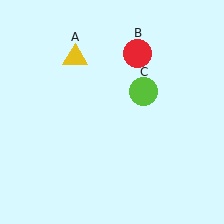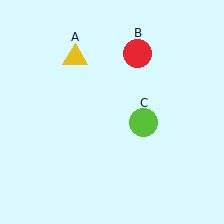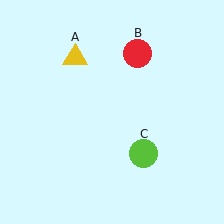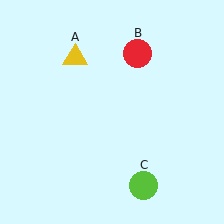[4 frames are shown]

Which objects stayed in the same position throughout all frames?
Yellow triangle (object A) and red circle (object B) remained stationary.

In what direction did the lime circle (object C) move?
The lime circle (object C) moved down.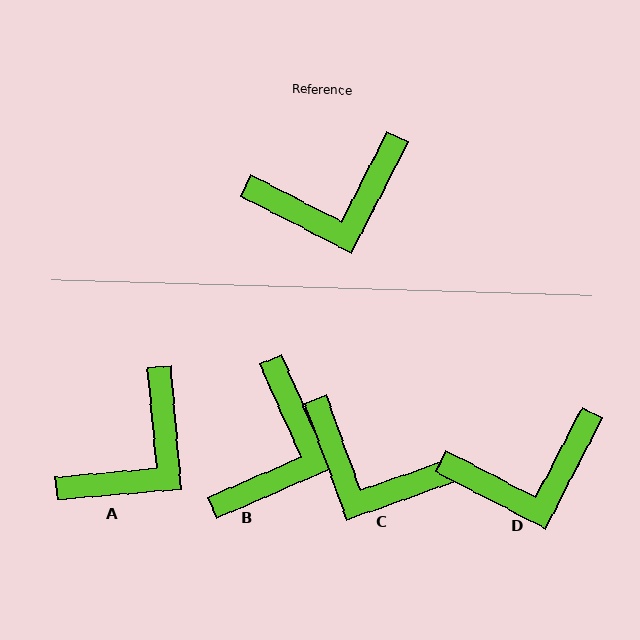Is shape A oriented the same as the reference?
No, it is off by about 32 degrees.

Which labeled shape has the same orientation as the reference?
D.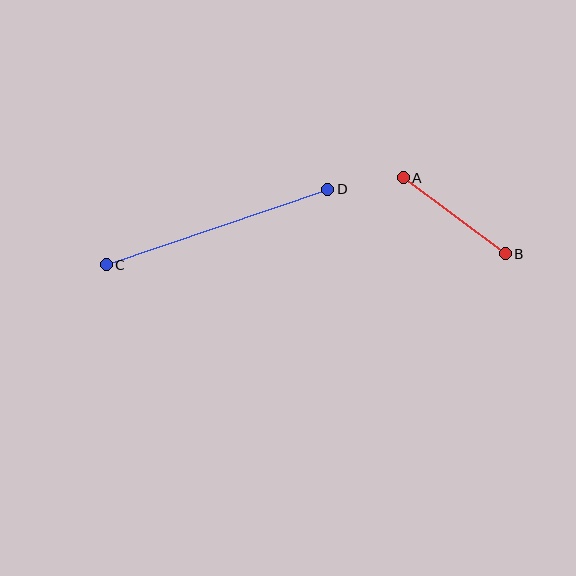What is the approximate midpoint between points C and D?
The midpoint is at approximately (217, 227) pixels.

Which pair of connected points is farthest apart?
Points C and D are farthest apart.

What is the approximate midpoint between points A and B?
The midpoint is at approximately (454, 216) pixels.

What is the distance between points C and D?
The distance is approximately 234 pixels.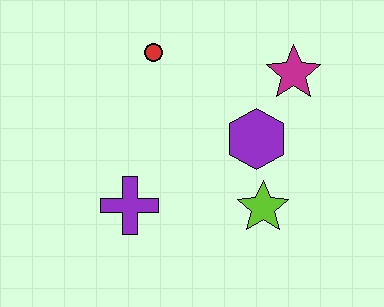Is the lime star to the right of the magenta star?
No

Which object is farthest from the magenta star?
The purple cross is farthest from the magenta star.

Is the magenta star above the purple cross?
Yes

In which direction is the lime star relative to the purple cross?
The lime star is to the right of the purple cross.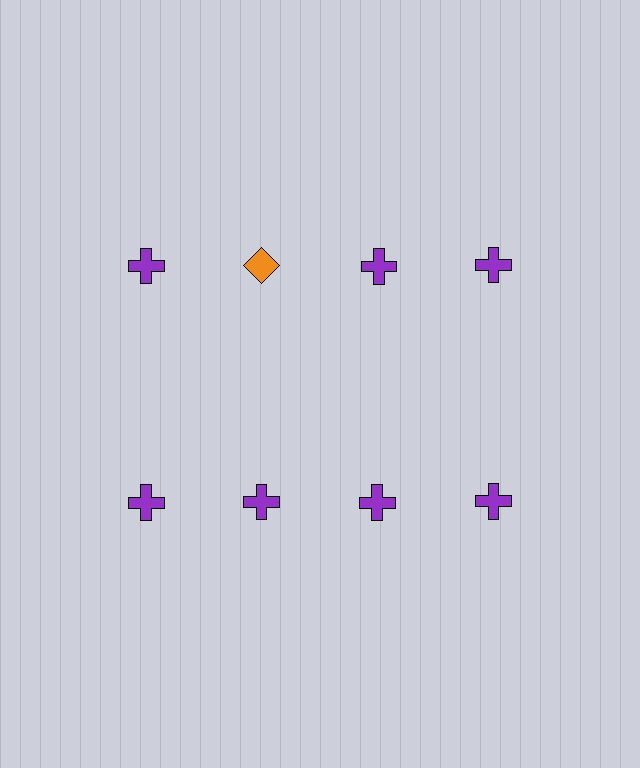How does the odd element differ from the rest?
It differs in both color (orange instead of purple) and shape (diamond instead of cross).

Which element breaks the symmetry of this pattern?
The orange diamond in the top row, second from left column breaks the symmetry. All other shapes are purple crosses.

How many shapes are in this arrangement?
There are 8 shapes arranged in a grid pattern.